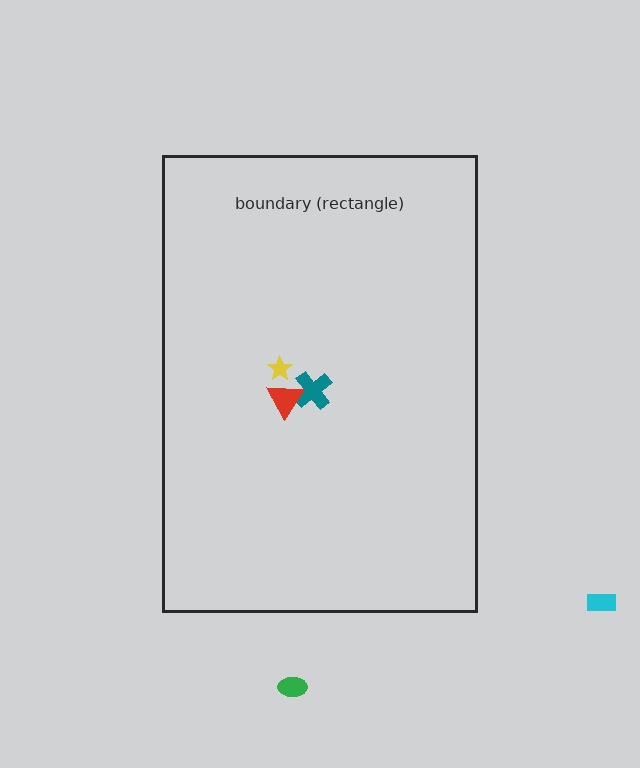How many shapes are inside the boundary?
3 inside, 2 outside.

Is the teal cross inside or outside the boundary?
Inside.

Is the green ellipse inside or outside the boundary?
Outside.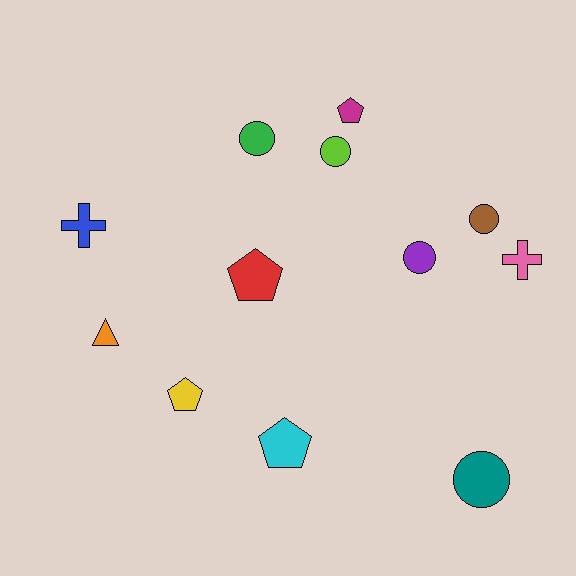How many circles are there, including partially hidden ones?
There are 5 circles.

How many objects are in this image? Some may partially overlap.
There are 12 objects.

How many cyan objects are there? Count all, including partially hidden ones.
There is 1 cyan object.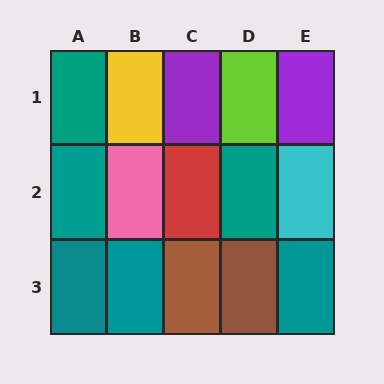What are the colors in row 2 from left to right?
Teal, pink, red, teal, cyan.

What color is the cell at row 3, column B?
Teal.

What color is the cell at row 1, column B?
Yellow.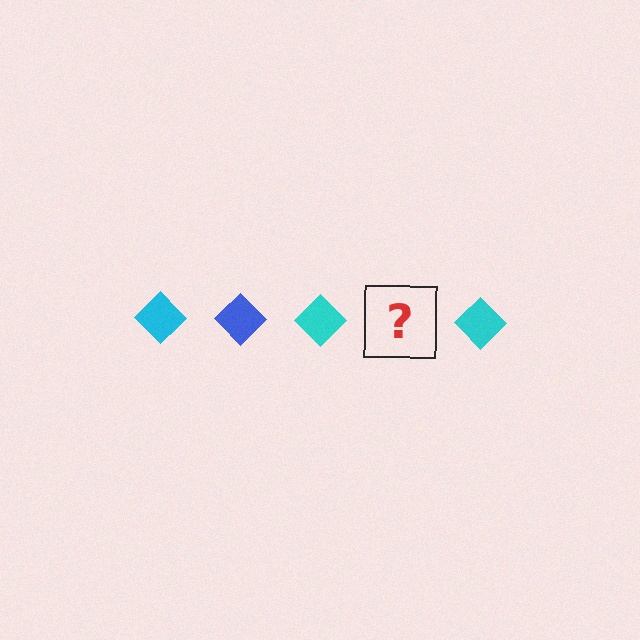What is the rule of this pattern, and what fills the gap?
The rule is that the pattern cycles through cyan, blue diamonds. The gap should be filled with a blue diamond.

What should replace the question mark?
The question mark should be replaced with a blue diamond.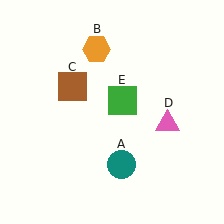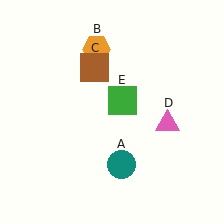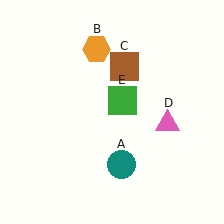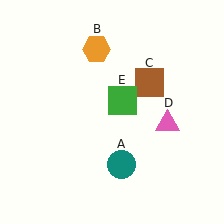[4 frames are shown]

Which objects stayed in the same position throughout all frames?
Teal circle (object A) and orange hexagon (object B) and pink triangle (object D) and green square (object E) remained stationary.